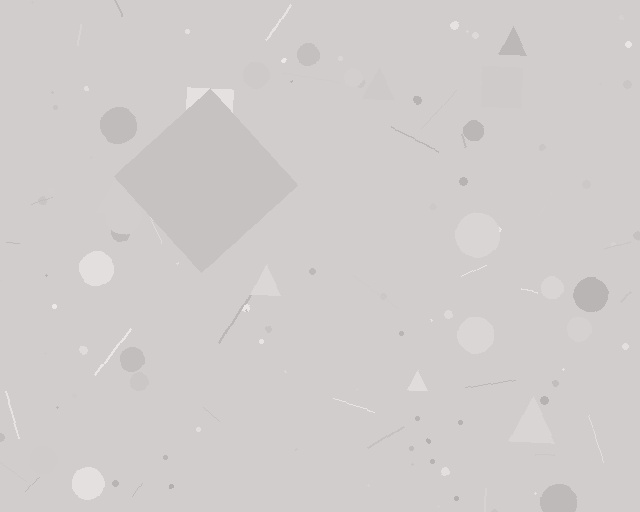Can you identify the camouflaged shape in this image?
The camouflaged shape is a diamond.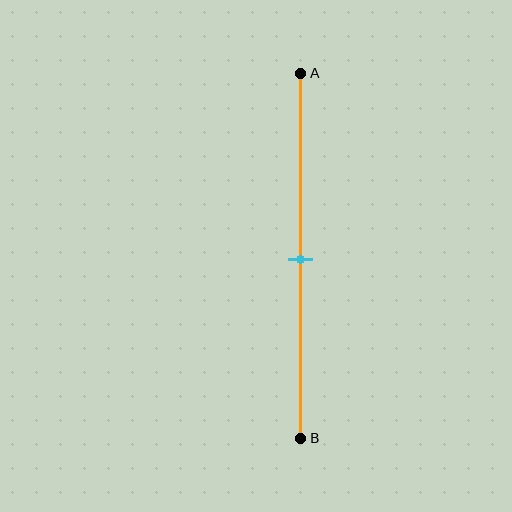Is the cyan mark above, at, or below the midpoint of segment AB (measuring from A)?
The cyan mark is approximately at the midpoint of segment AB.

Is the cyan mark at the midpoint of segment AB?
Yes, the mark is approximately at the midpoint.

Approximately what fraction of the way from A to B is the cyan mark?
The cyan mark is approximately 50% of the way from A to B.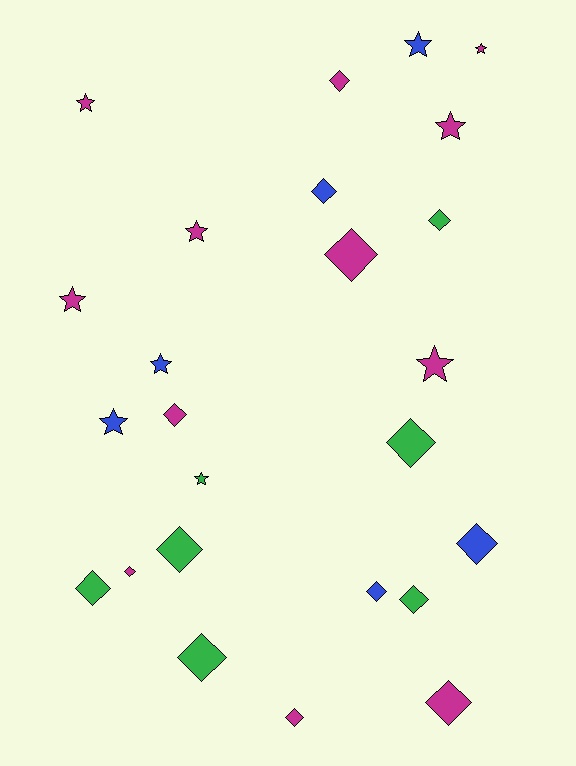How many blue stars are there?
There are 3 blue stars.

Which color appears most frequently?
Magenta, with 12 objects.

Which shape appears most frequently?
Diamond, with 15 objects.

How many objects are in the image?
There are 25 objects.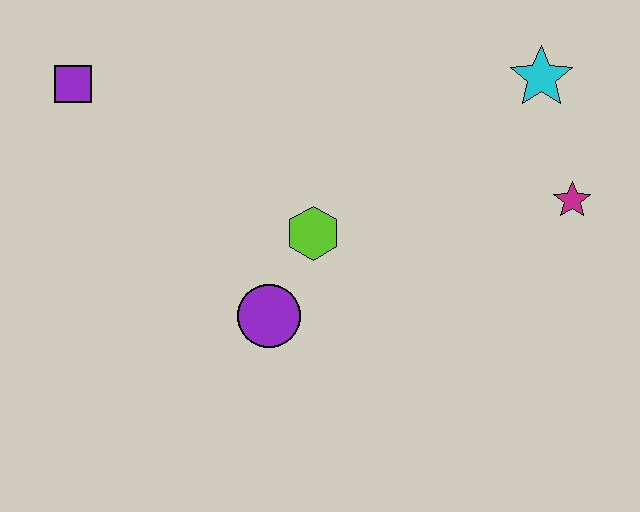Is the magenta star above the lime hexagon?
Yes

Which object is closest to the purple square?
The lime hexagon is closest to the purple square.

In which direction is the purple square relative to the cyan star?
The purple square is to the left of the cyan star.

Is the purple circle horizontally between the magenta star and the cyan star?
No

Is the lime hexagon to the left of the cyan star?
Yes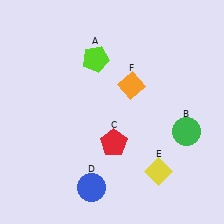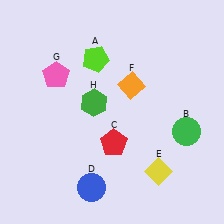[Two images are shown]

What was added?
A pink pentagon (G), a green hexagon (H) were added in Image 2.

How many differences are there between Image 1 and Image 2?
There are 2 differences between the two images.